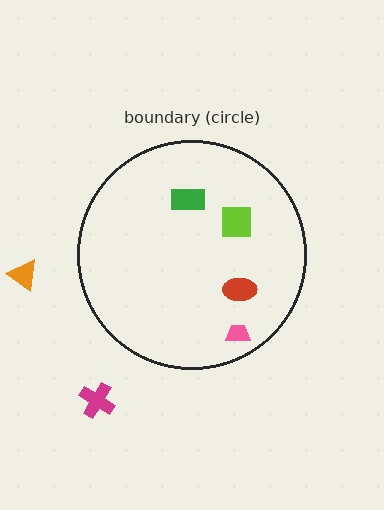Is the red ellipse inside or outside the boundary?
Inside.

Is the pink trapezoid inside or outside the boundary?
Inside.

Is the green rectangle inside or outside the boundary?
Inside.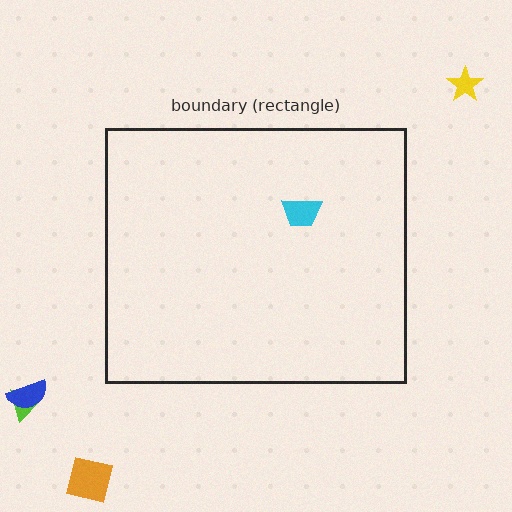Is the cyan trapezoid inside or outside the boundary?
Inside.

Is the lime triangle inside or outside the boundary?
Outside.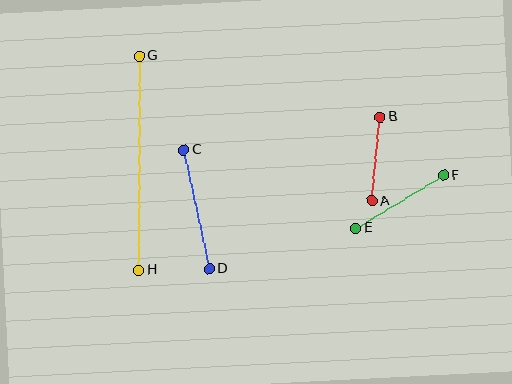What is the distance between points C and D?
The distance is approximately 122 pixels.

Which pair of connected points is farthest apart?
Points G and H are farthest apart.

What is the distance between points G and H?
The distance is approximately 215 pixels.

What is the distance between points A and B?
The distance is approximately 84 pixels.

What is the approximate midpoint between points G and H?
The midpoint is at approximately (139, 163) pixels.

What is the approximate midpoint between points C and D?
The midpoint is at approximately (196, 209) pixels.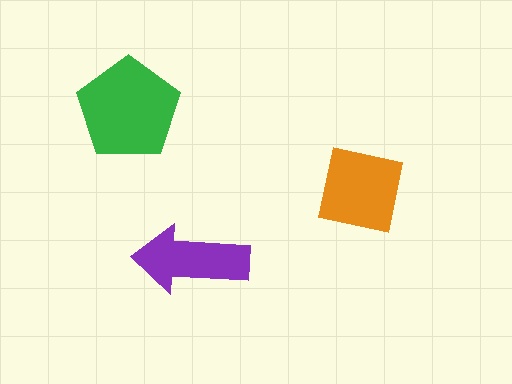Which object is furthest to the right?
The orange square is rightmost.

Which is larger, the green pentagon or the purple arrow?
The green pentagon.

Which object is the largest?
The green pentagon.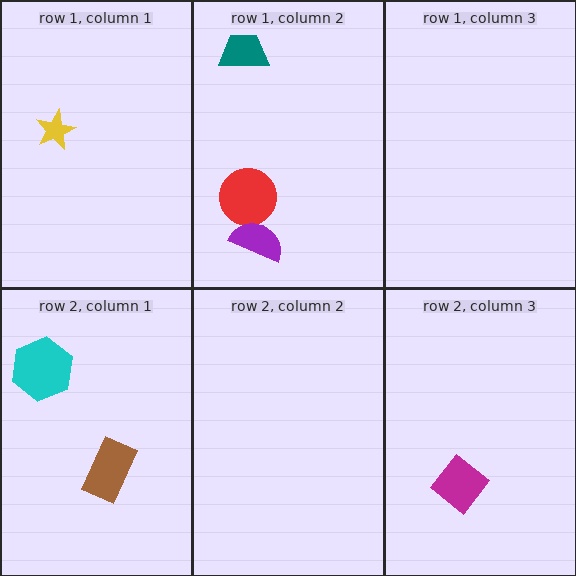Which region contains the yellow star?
The row 1, column 1 region.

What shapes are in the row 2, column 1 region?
The brown rectangle, the cyan hexagon.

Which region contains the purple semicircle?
The row 1, column 2 region.